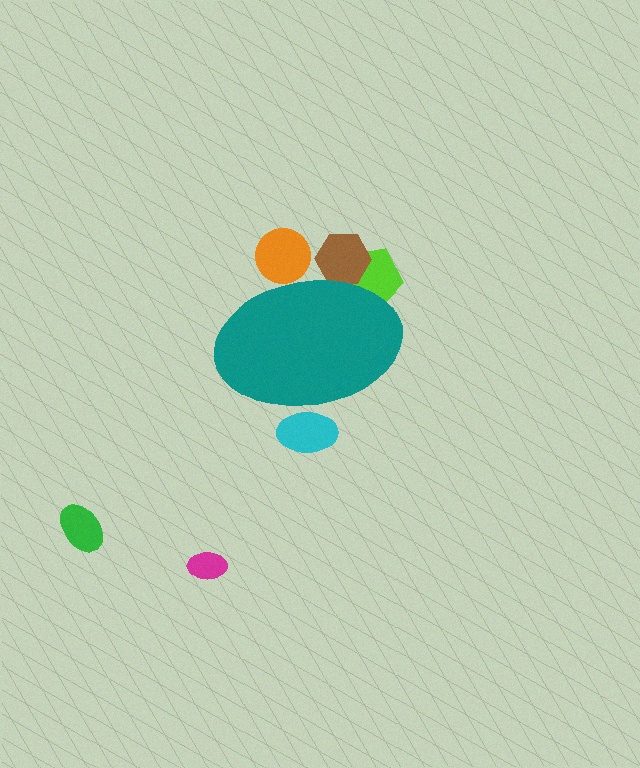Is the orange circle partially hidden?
Yes, the orange circle is partially hidden behind the teal ellipse.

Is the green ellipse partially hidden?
No, the green ellipse is fully visible.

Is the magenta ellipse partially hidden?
No, the magenta ellipse is fully visible.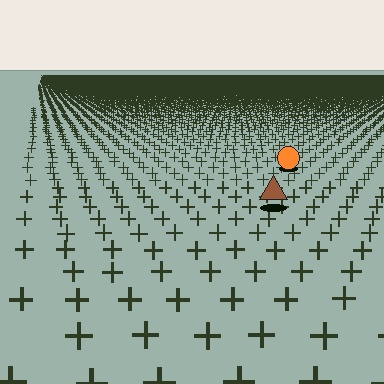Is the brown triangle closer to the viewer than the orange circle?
Yes. The brown triangle is closer — you can tell from the texture gradient: the ground texture is coarser near it.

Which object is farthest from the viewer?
The orange circle is farthest from the viewer. It appears smaller and the ground texture around it is denser.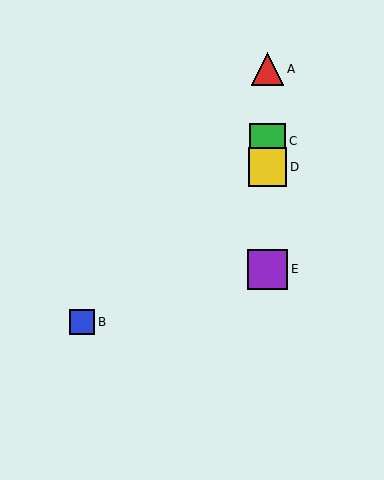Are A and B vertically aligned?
No, A is at x≈268 and B is at x≈82.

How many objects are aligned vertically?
4 objects (A, C, D, E) are aligned vertically.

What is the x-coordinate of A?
Object A is at x≈268.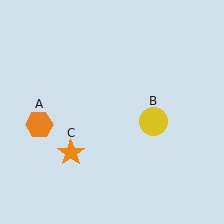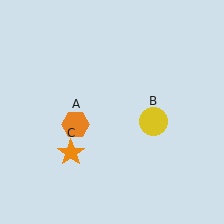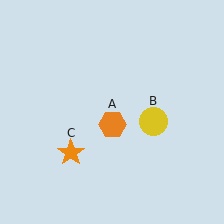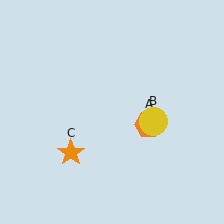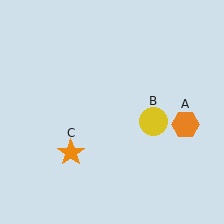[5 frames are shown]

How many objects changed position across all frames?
1 object changed position: orange hexagon (object A).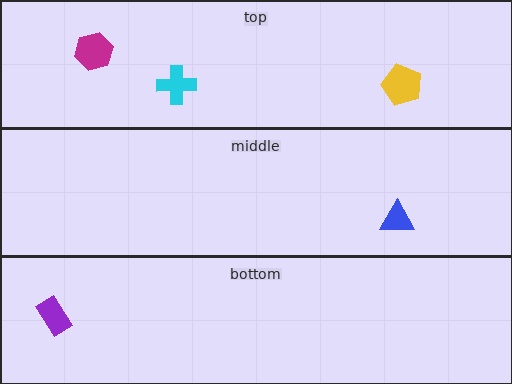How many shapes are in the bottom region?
1.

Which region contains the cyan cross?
The top region.